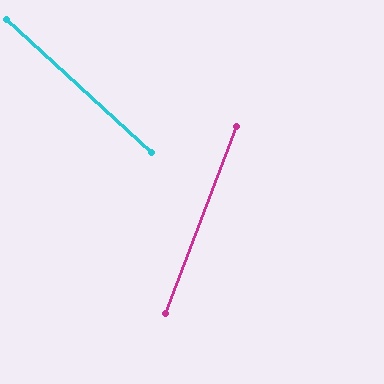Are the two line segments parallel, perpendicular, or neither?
Neither parallel nor perpendicular — they differ by about 68°.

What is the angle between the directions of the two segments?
Approximately 68 degrees.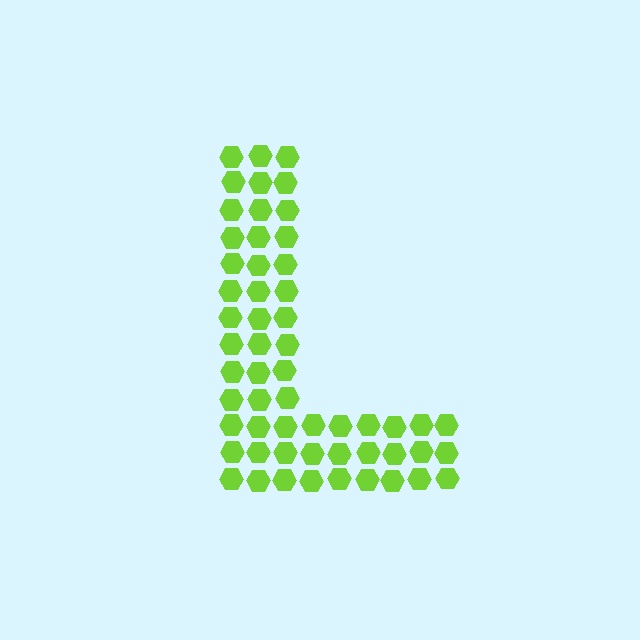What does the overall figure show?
The overall figure shows the letter L.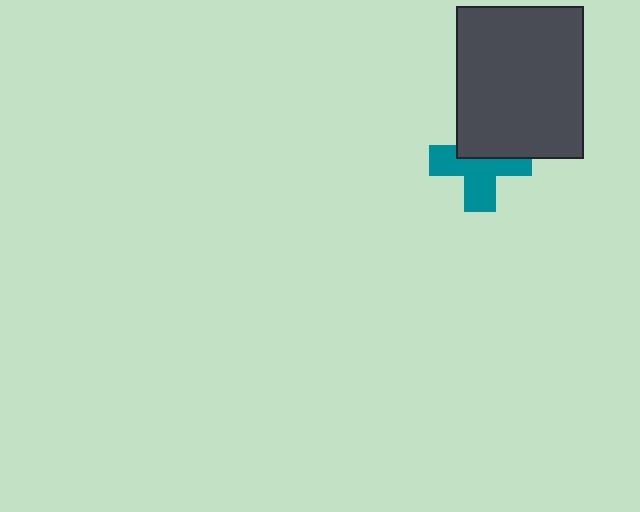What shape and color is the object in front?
The object in front is a dark gray rectangle.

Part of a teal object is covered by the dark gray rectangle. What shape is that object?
It is a cross.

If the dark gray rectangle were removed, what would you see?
You would see the complete teal cross.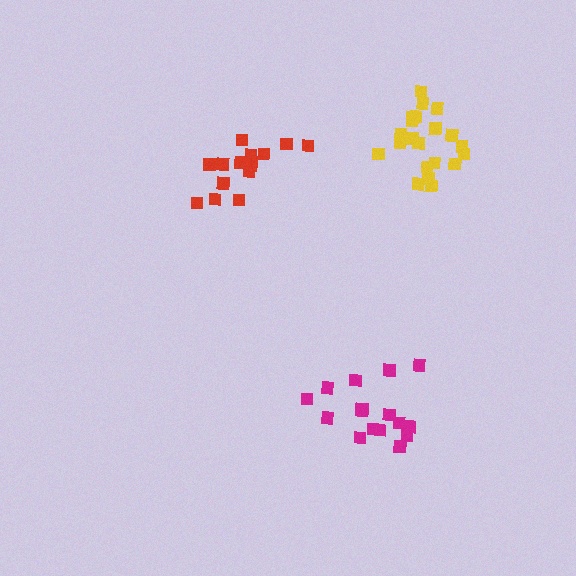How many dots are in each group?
Group 1: 15 dots, Group 2: 16 dots, Group 3: 21 dots (52 total).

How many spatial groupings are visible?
There are 3 spatial groupings.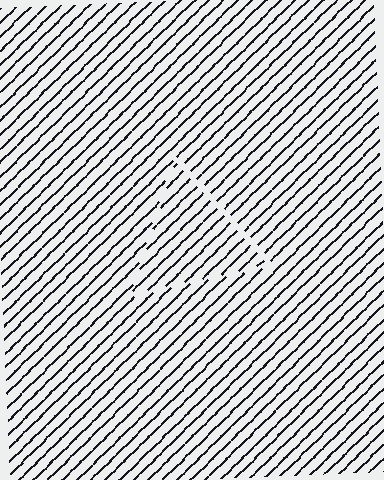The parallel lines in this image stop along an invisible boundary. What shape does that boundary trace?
An illusory triangle. The interior of the shape contains the same grating, shifted by half a period — the contour is defined by the phase discontinuity where line-ends from the inner and outer gratings abut.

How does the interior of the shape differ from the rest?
The interior of the shape contains the same grating, shifted by half a period — the contour is defined by the phase discontinuity where line-ends from the inner and outer gratings abut.